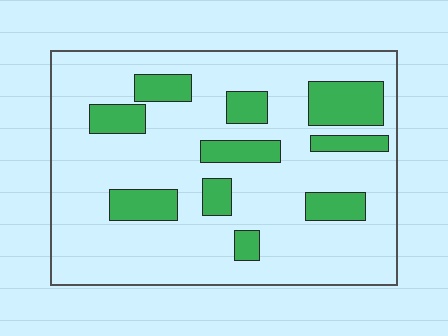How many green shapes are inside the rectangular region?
10.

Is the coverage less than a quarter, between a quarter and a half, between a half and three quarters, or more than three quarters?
Less than a quarter.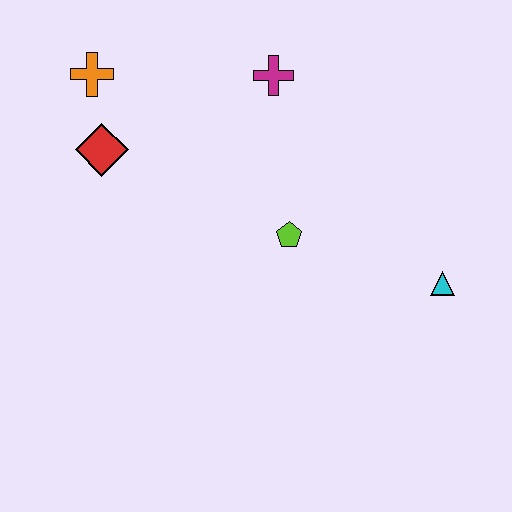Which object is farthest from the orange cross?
The cyan triangle is farthest from the orange cross.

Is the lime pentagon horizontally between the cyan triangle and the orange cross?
Yes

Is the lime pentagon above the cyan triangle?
Yes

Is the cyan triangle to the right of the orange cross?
Yes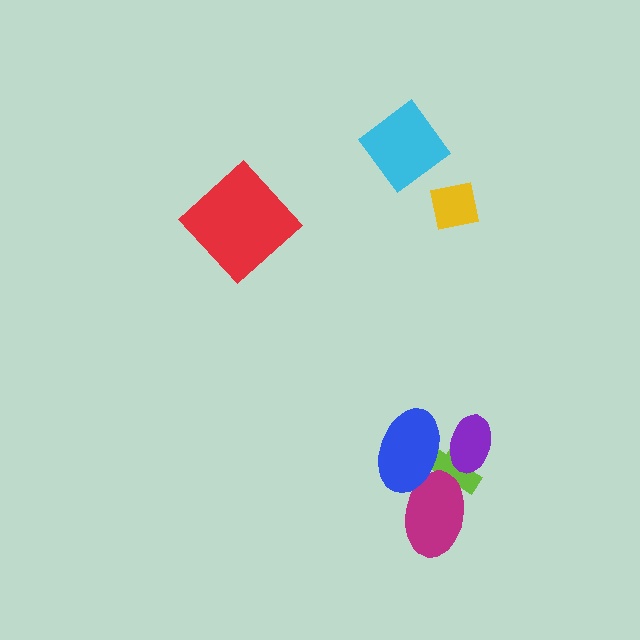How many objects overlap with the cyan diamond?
0 objects overlap with the cyan diamond.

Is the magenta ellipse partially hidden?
Yes, it is partially covered by another shape.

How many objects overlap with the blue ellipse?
3 objects overlap with the blue ellipse.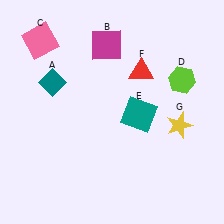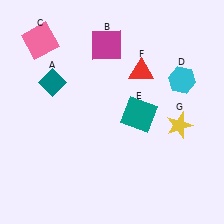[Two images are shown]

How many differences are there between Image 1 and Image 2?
There is 1 difference between the two images.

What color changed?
The hexagon (D) changed from lime in Image 1 to cyan in Image 2.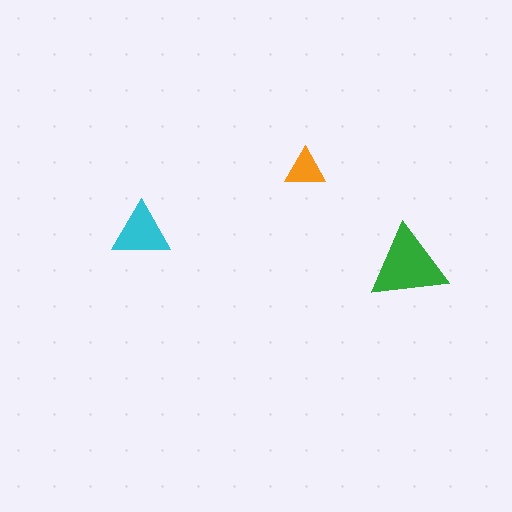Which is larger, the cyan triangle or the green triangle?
The green one.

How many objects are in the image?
There are 3 objects in the image.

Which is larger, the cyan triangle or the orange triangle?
The cyan one.